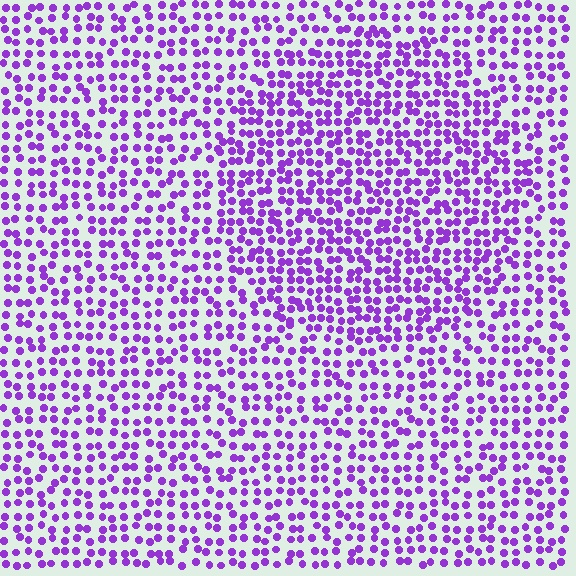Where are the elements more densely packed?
The elements are more densely packed inside the circle boundary.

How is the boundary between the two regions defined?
The boundary is defined by a change in element density (approximately 1.5x ratio). All elements are the same color, size, and shape.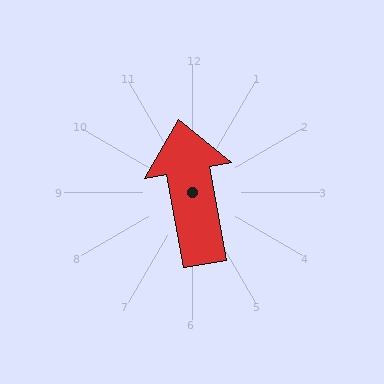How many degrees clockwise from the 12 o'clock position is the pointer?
Approximately 350 degrees.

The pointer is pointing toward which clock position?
Roughly 12 o'clock.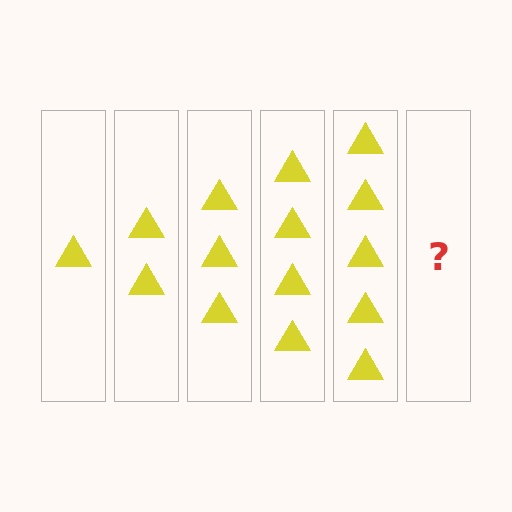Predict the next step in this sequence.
The next step is 6 triangles.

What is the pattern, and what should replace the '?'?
The pattern is that each step adds one more triangle. The '?' should be 6 triangles.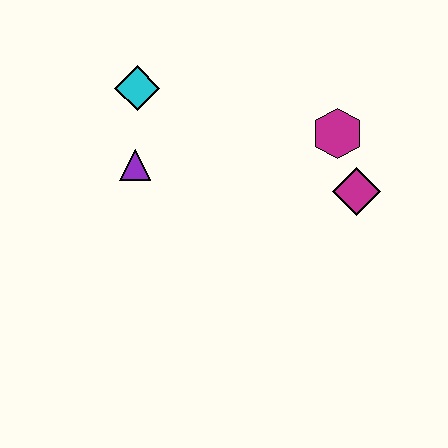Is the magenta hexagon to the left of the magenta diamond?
Yes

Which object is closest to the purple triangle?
The cyan diamond is closest to the purple triangle.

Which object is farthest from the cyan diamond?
The magenta diamond is farthest from the cyan diamond.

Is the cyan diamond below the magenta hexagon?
No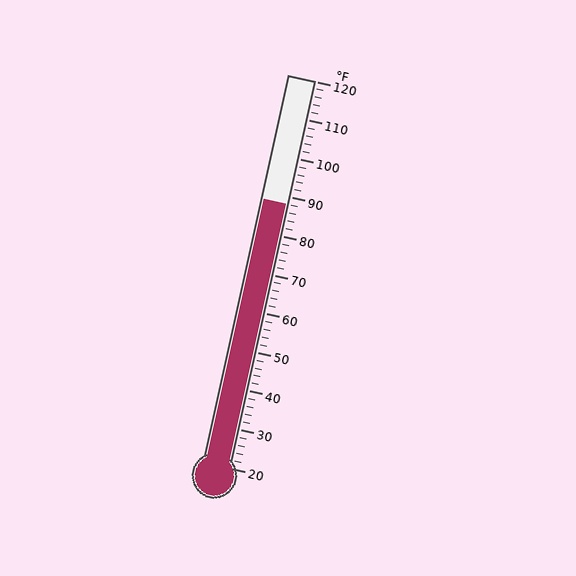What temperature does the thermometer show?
The thermometer shows approximately 88°F.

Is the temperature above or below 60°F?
The temperature is above 60°F.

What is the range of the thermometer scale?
The thermometer scale ranges from 20°F to 120°F.